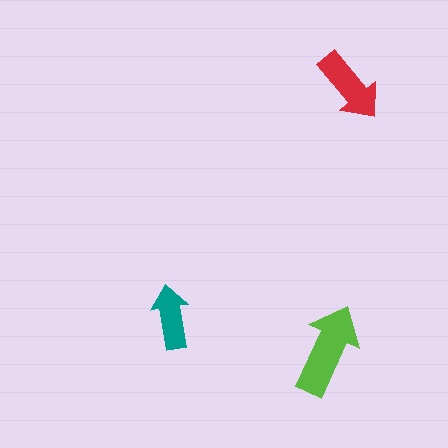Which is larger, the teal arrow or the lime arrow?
The lime one.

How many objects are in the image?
There are 3 objects in the image.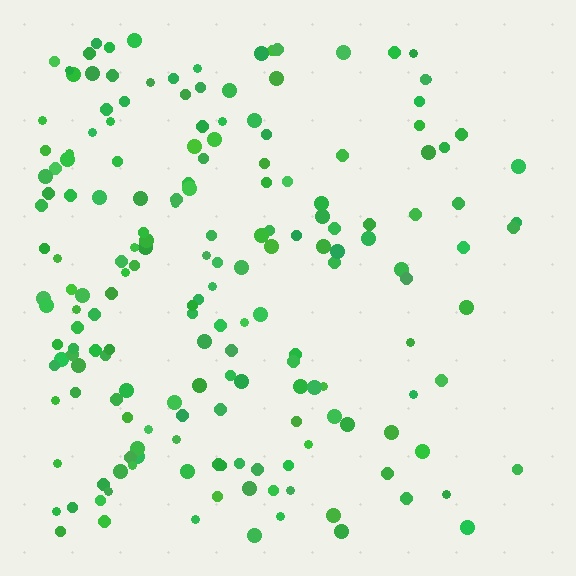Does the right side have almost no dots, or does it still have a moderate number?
Still a moderate number, just noticeably fewer than the left.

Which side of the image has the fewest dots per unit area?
The right.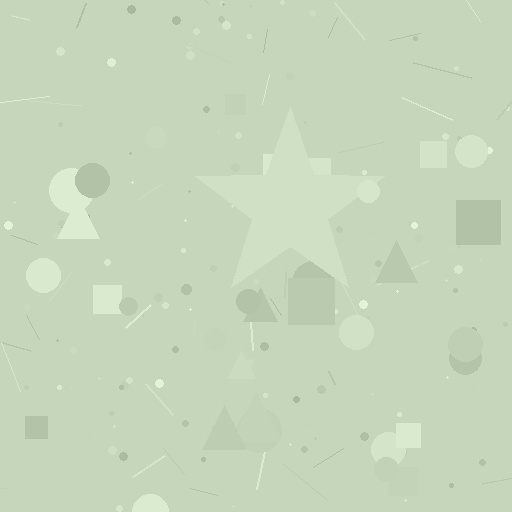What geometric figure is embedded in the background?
A star is embedded in the background.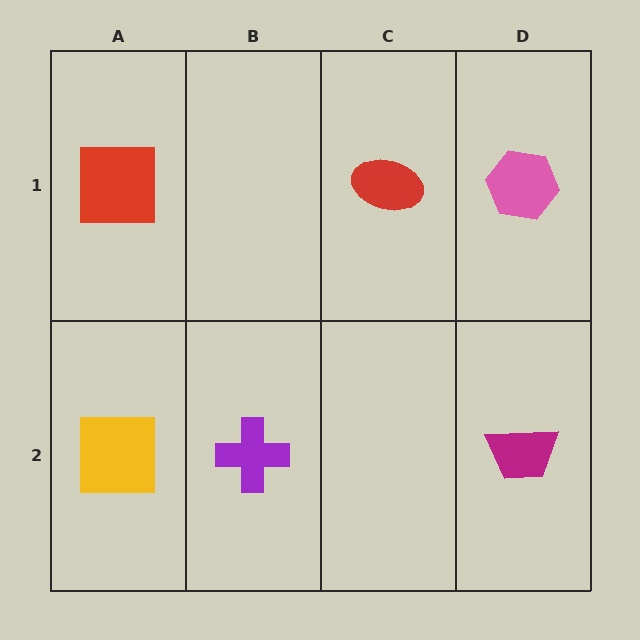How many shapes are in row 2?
3 shapes.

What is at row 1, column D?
A pink hexagon.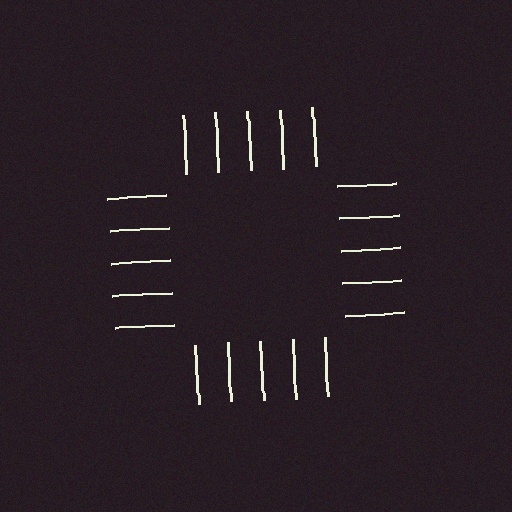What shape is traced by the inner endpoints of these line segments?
An illusory square — the line segments terminate on its edges but no continuous stroke is drawn.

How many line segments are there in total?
20 — 5 along each of the 4 edges.